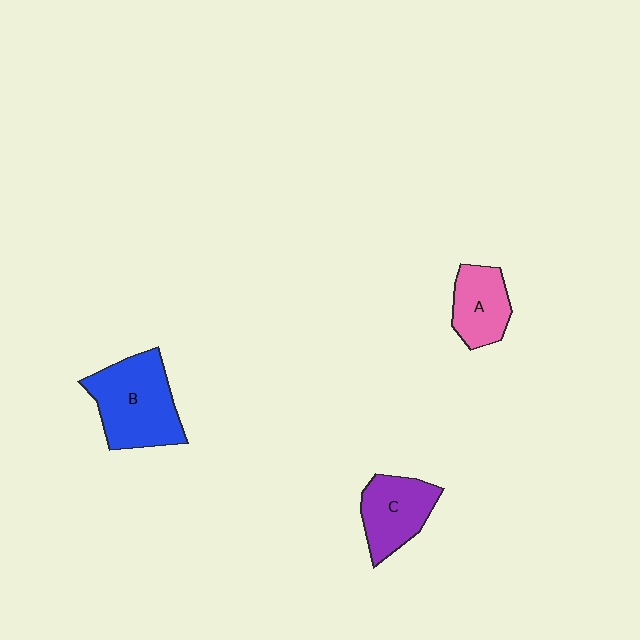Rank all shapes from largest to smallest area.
From largest to smallest: B (blue), C (purple), A (pink).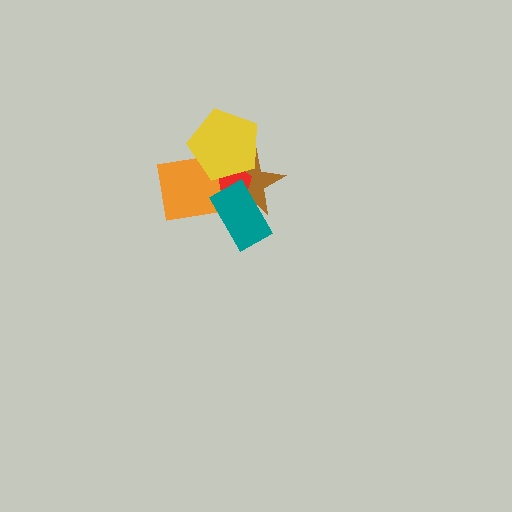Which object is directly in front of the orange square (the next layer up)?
The yellow pentagon is directly in front of the orange square.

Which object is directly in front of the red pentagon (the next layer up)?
The orange square is directly in front of the red pentagon.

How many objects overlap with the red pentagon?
4 objects overlap with the red pentagon.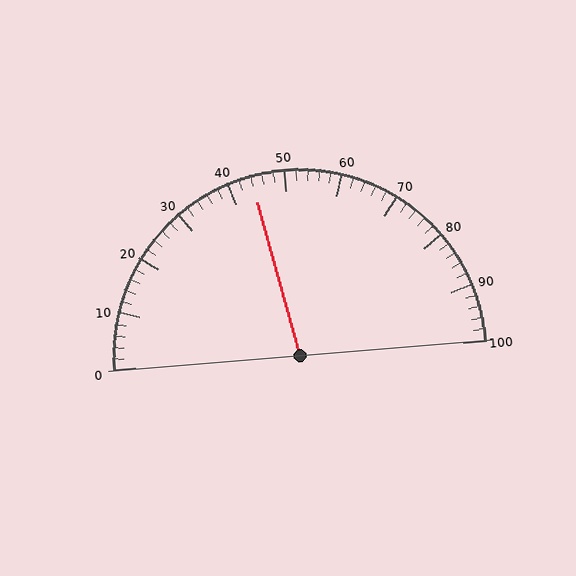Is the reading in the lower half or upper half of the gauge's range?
The reading is in the lower half of the range (0 to 100).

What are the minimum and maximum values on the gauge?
The gauge ranges from 0 to 100.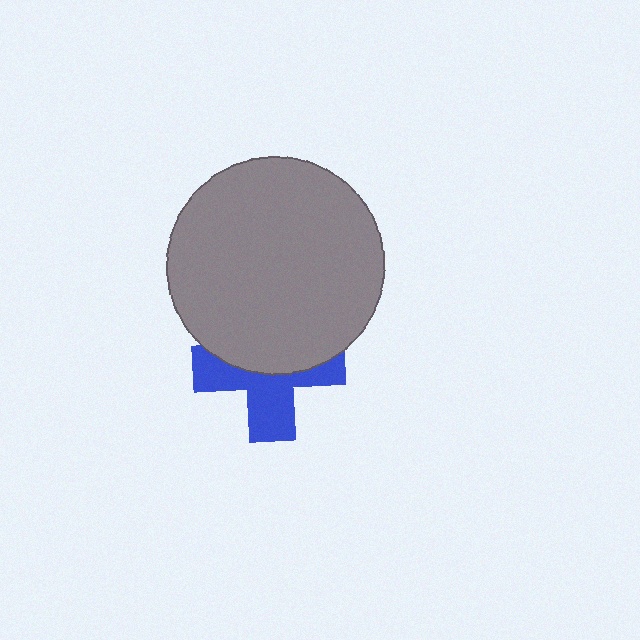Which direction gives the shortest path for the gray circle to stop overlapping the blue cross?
Moving up gives the shortest separation.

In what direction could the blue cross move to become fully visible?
The blue cross could move down. That would shift it out from behind the gray circle entirely.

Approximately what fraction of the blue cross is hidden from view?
Roughly 50% of the blue cross is hidden behind the gray circle.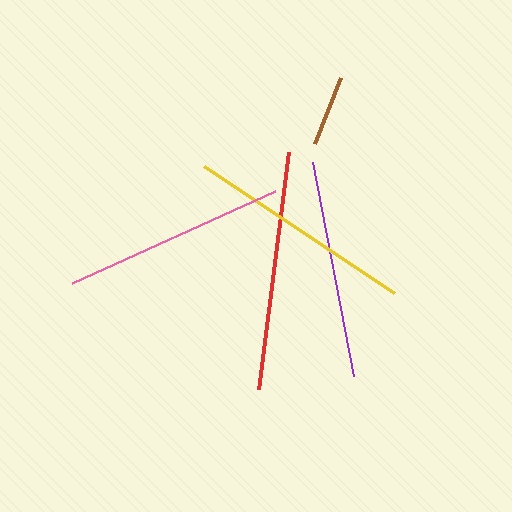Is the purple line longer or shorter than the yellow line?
The yellow line is longer than the purple line.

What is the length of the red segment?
The red segment is approximately 240 pixels long.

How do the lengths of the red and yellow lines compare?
The red and yellow lines are approximately the same length.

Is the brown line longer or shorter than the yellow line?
The yellow line is longer than the brown line.